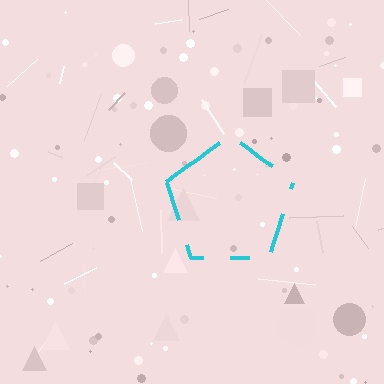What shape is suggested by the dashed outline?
The dashed outline suggests a pentagon.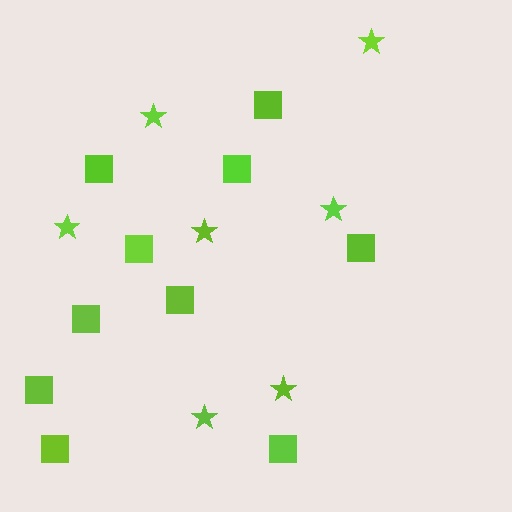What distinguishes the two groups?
There are 2 groups: one group of stars (7) and one group of squares (10).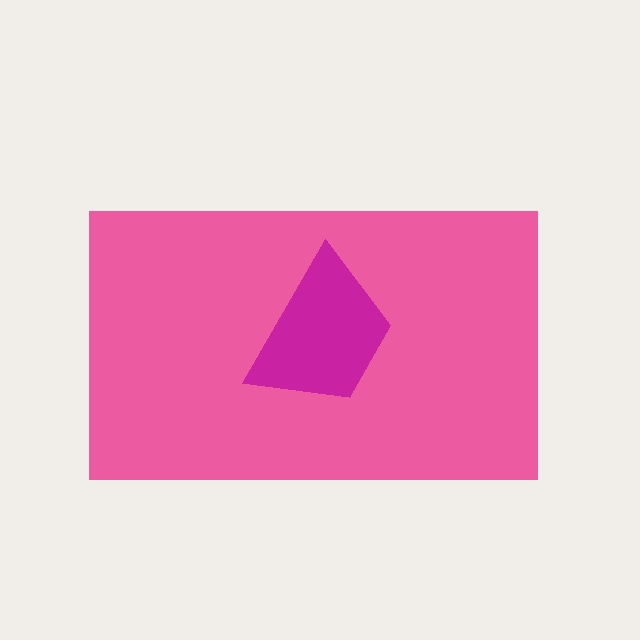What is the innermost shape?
The magenta trapezoid.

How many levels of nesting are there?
2.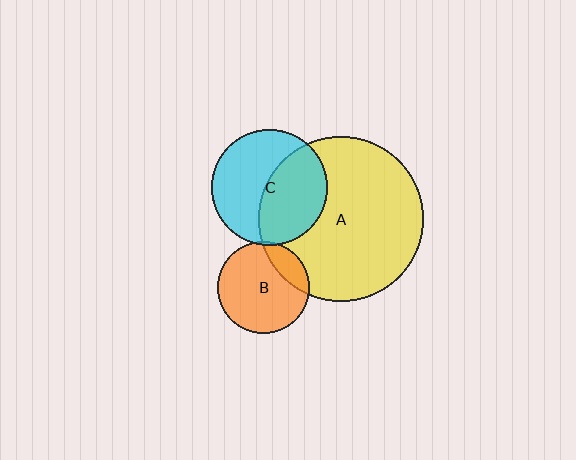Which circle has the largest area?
Circle A (yellow).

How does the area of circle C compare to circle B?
Approximately 1.6 times.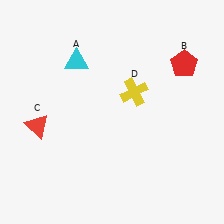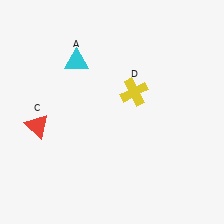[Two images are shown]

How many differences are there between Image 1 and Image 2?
There is 1 difference between the two images.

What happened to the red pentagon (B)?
The red pentagon (B) was removed in Image 2. It was in the top-right area of Image 1.